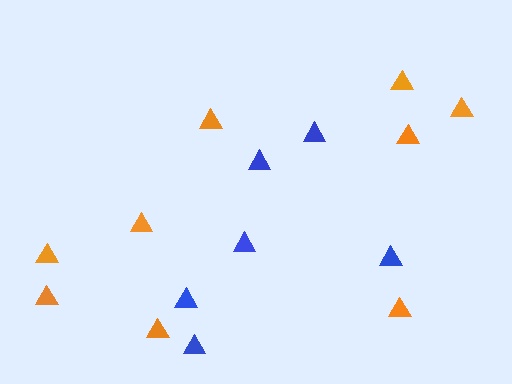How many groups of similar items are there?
There are 2 groups: one group of blue triangles (6) and one group of orange triangles (9).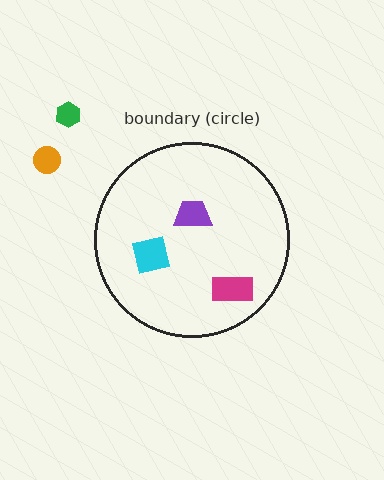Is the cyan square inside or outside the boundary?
Inside.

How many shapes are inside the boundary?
3 inside, 2 outside.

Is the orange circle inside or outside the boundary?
Outside.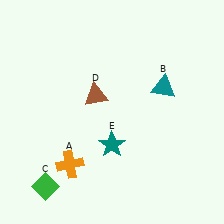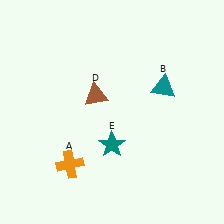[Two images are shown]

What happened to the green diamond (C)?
The green diamond (C) was removed in Image 2. It was in the bottom-left area of Image 1.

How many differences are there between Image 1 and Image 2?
There is 1 difference between the two images.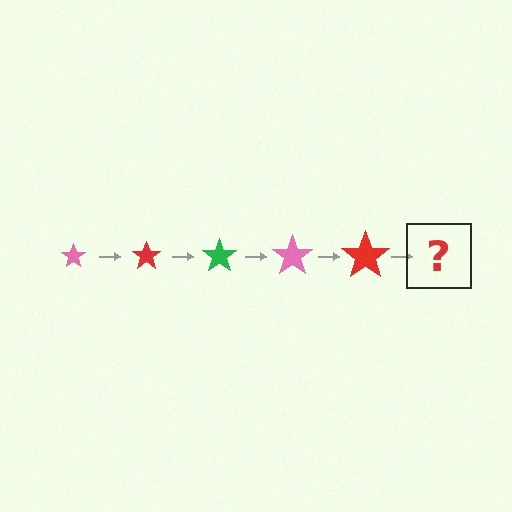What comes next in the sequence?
The next element should be a green star, larger than the previous one.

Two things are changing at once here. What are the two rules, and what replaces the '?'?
The two rules are that the star grows larger each step and the color cycles through pink, red, and green. The '?' should be a green star, larger than the previous one.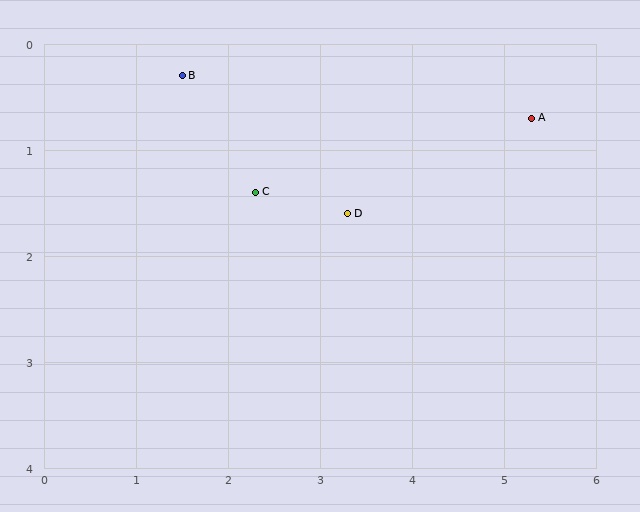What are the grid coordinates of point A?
Point A is at approximately (5.3, 0.7).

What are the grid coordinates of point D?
Point D is at approximately (3.3, 1.6).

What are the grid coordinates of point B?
Point B is at approximately (1.5, 0.3).